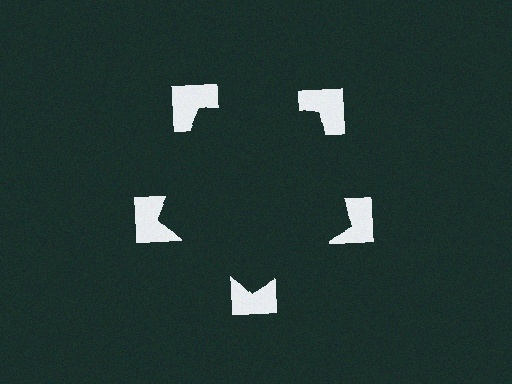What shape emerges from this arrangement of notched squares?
An illusory pentagon — its edges are inferred from the aligned wedge cuts in the notched squares, not physically drawn.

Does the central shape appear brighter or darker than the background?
It typically appears slightly darker than the background, even though no actual brightness change is drawn.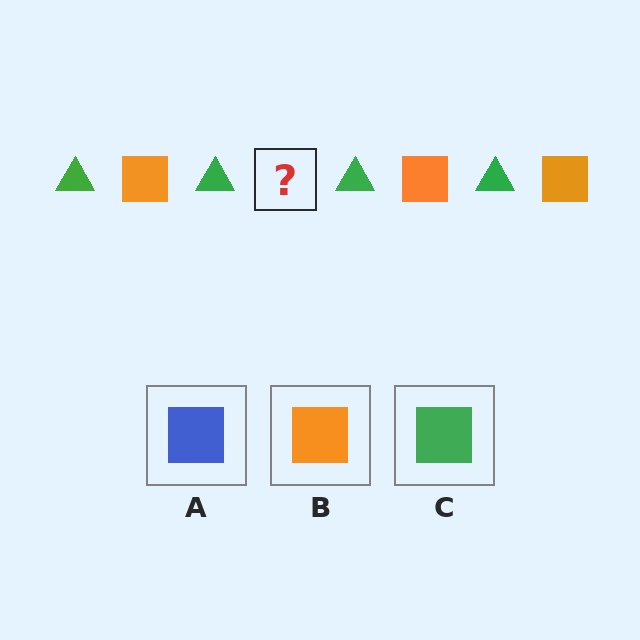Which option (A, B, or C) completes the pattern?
B.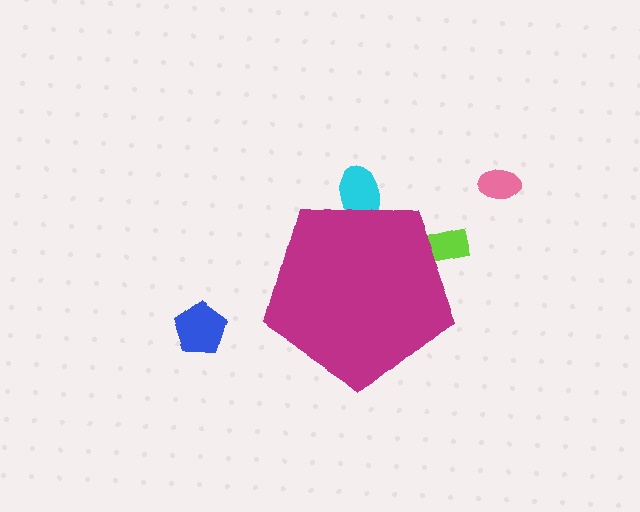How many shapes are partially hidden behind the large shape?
2 shapes are partially hidden.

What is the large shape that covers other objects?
A magenta pentagon.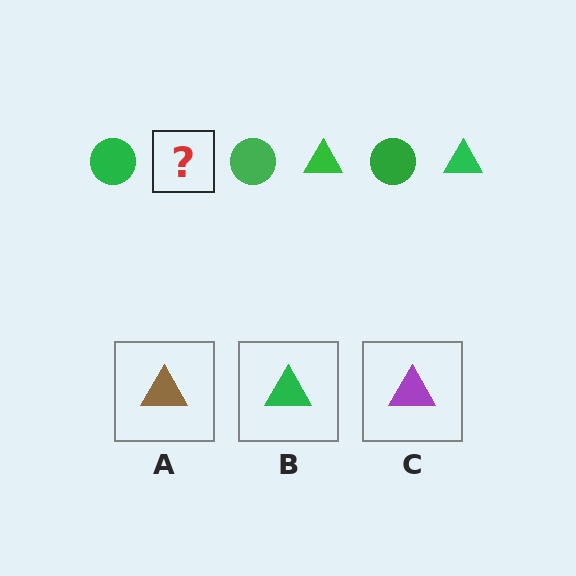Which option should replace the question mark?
Option B.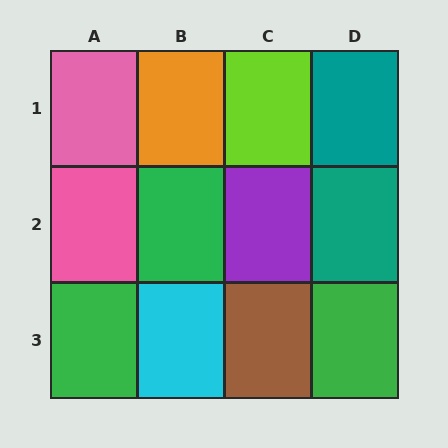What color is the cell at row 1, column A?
Pink.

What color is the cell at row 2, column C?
Purple.